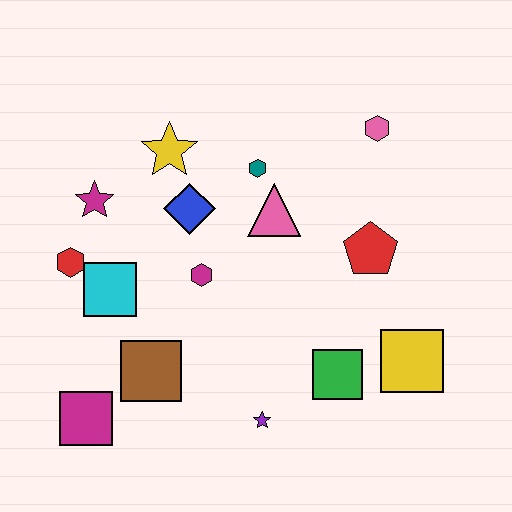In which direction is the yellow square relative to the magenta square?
The yellow square is to the right of the magenta square.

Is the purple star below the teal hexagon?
Yes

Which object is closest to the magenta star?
The red hexagon is closest to the magenta star.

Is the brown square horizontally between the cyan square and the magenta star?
No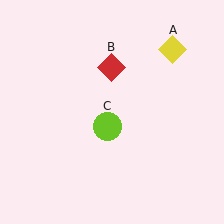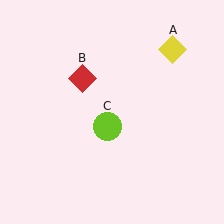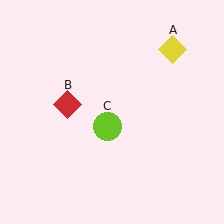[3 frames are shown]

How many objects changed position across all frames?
1 object changed position: red diamond (object B).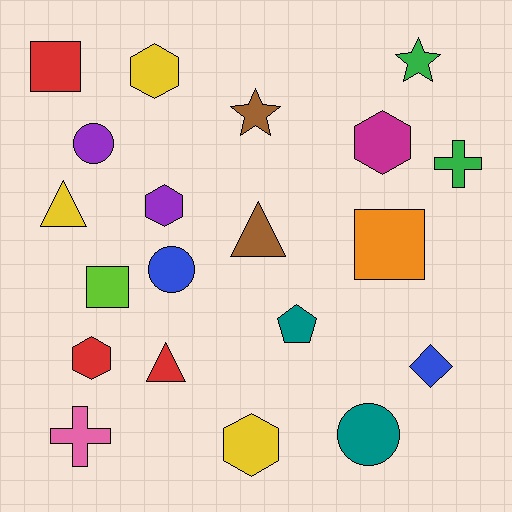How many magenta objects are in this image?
There is 1 magenta object.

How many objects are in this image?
There are 20 objects.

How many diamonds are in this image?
There is 1 diamond.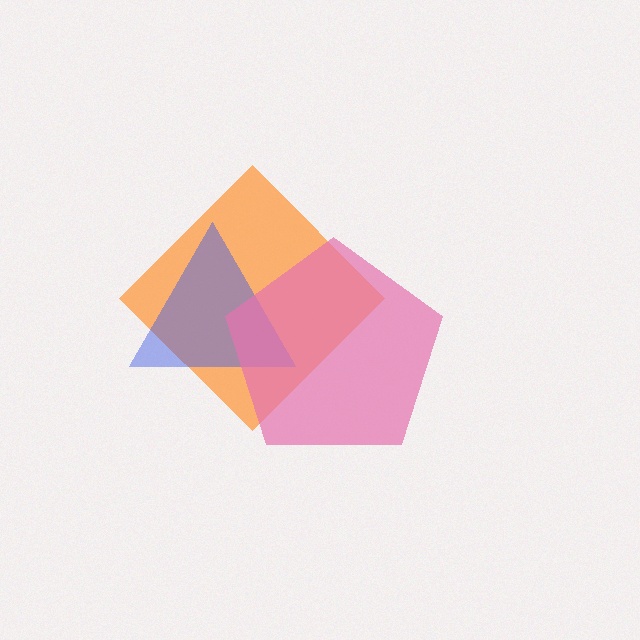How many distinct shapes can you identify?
There are 3 distinct shapes: an orange diamond, a blue triangle, a pink pentagon.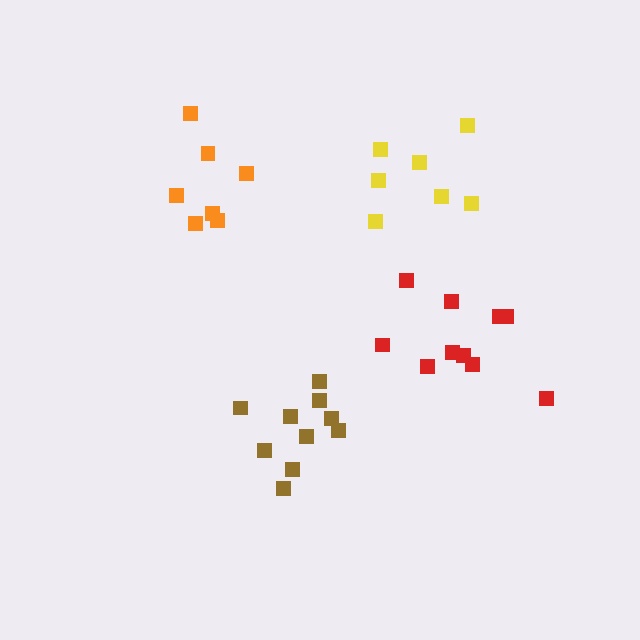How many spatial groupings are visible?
There are 4 spatial groupings.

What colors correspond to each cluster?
The clusters are colored: brown, orange, red, yellow.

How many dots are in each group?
Group 1: 10 dots, Group 2: 7 dots, Group 3: 10 dots, Group 4: 7 dots (34 total).